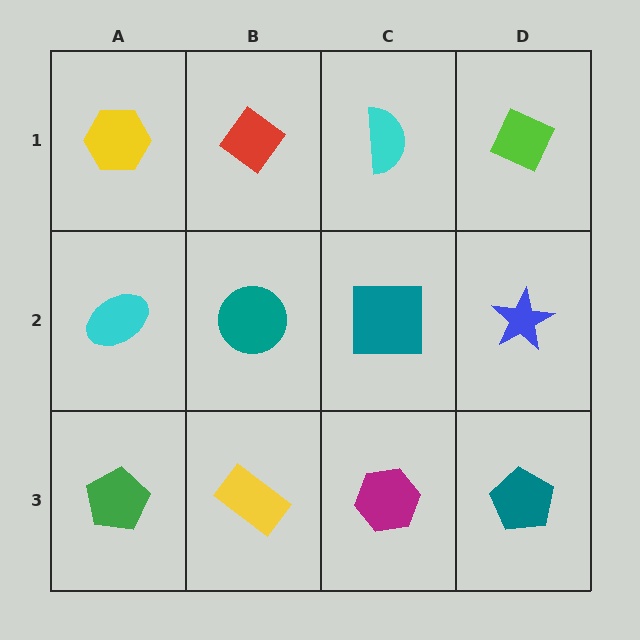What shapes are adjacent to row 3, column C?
A teal square (row 2, column C), a yellow rectangle (row 3, column B), a teal pentagon (row 3, column D).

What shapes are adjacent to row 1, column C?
A teal square (row 2, column C), a red diamond (row 1, column B), a lime diamond (row 1, column D).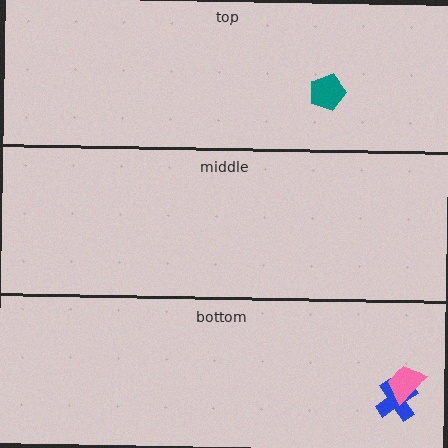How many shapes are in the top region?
1.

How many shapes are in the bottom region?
2.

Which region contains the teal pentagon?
The top region.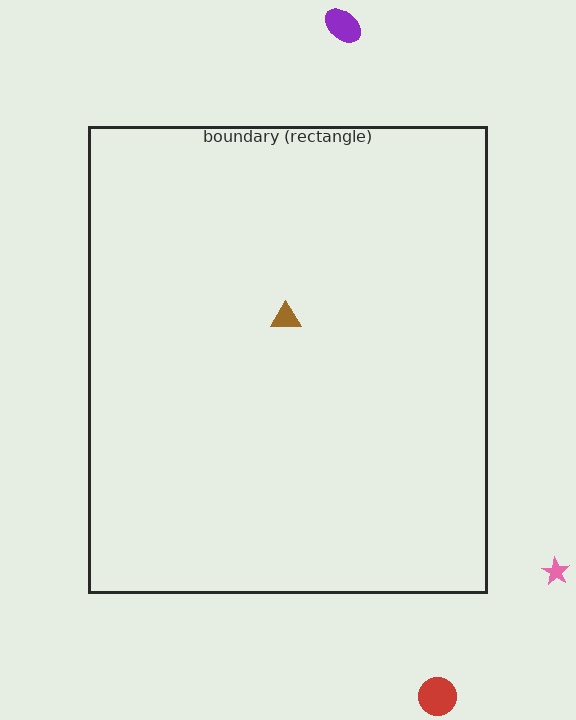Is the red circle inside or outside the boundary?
Outside.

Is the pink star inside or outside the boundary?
Outside.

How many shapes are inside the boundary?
1 inside, 3 outside.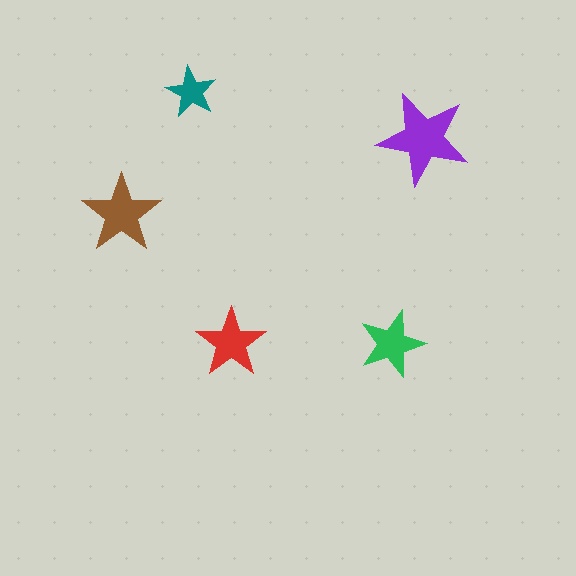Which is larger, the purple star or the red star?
The purple one.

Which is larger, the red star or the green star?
The red one.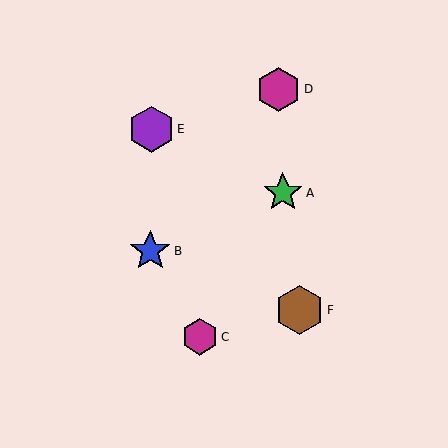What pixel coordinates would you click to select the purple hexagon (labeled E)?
Click at (151, 129) to select the purple hexagon E.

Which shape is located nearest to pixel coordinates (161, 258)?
The blue star (labeled B) at (150, 251) is nearest to that location.